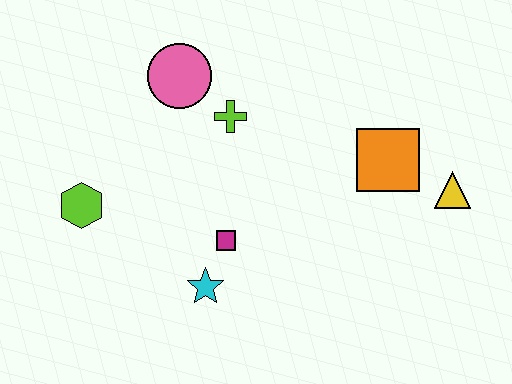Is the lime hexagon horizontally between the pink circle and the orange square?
No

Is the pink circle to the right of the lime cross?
No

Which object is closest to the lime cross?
The pink circle is closest to the lime cross.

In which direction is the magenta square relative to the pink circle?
The magenta square is below the pink circle.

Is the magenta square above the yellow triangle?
No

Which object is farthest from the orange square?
The lime hexagon is farthest from the orange square.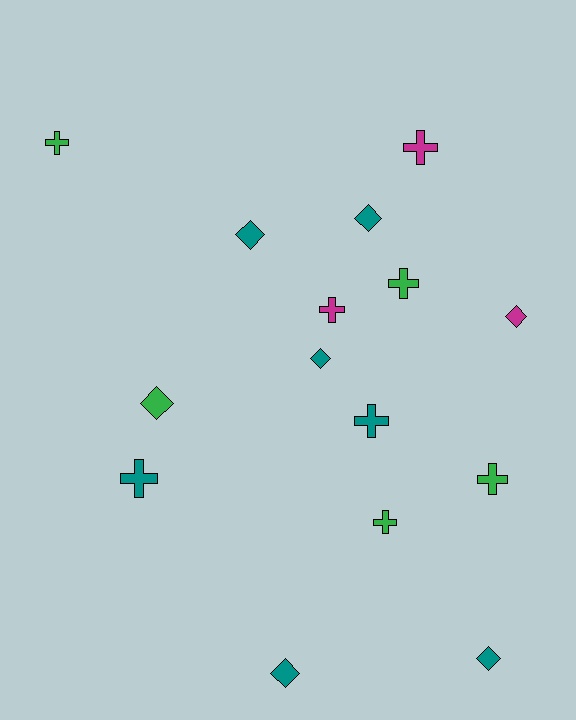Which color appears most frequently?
Teal, with 7 objects.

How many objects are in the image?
There are 15 objects.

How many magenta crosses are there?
There are 2 magenta crosses.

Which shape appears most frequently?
Cross, with 8 objects.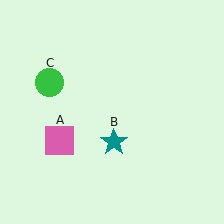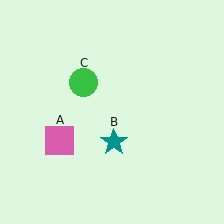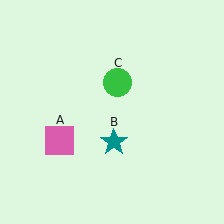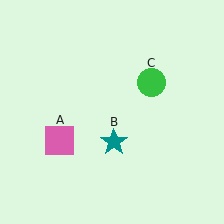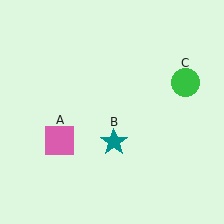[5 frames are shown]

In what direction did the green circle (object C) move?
The green circle (object C) moved right.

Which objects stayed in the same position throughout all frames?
Pink square (object A) and teal star (object B) remained stationary.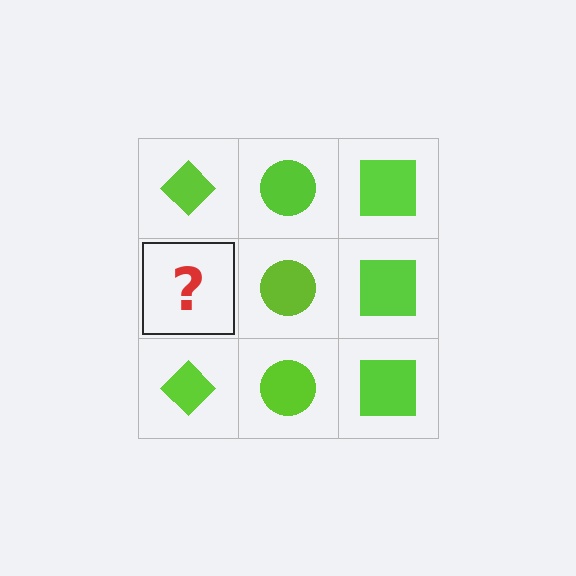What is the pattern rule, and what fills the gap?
The rule is that each column has a consistent shape. The gap should be filled with a lime diamond.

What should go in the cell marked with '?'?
The missing cell should contain a lime diamond.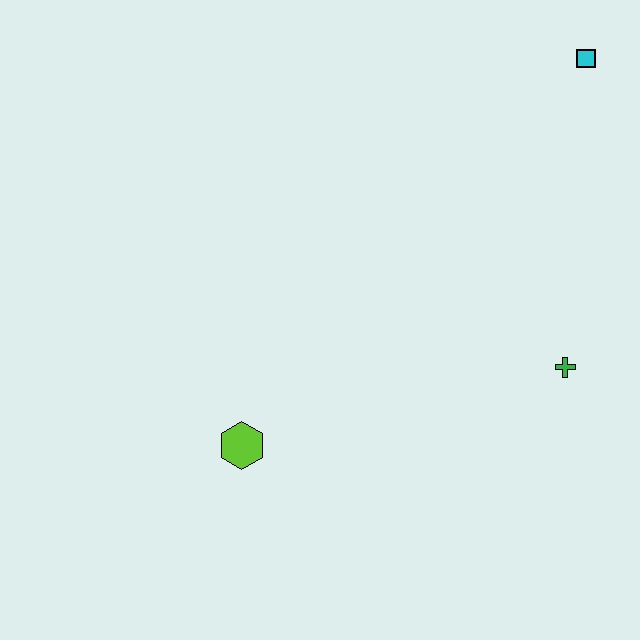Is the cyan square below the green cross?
No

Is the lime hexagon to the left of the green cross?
Yes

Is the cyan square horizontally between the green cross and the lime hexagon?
No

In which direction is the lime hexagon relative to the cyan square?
The lime hexagon is below the cyan square.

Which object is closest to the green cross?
The cyan square is closest to the green cross.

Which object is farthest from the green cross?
The lime hexagon is farthest from the green cross.